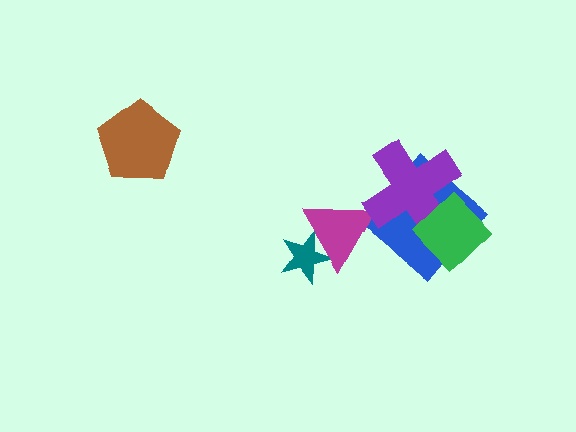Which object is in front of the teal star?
The magenta triangle is in front of the teal star.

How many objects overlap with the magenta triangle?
1 object overlaps with the magenta triangle.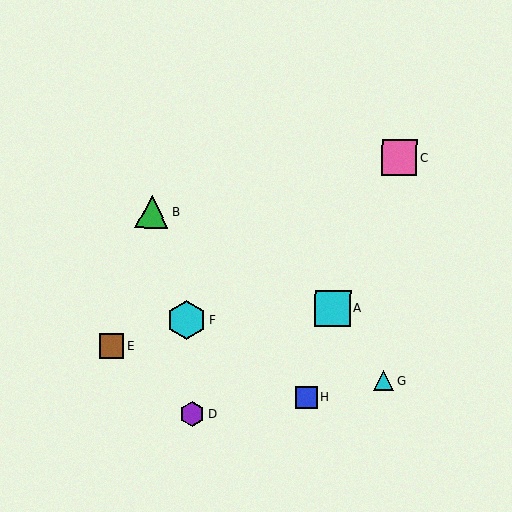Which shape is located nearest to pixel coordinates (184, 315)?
The cyan hexagon (labeled F) at (187, 320) is nearest to that location.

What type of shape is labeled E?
Shape E is a brown square.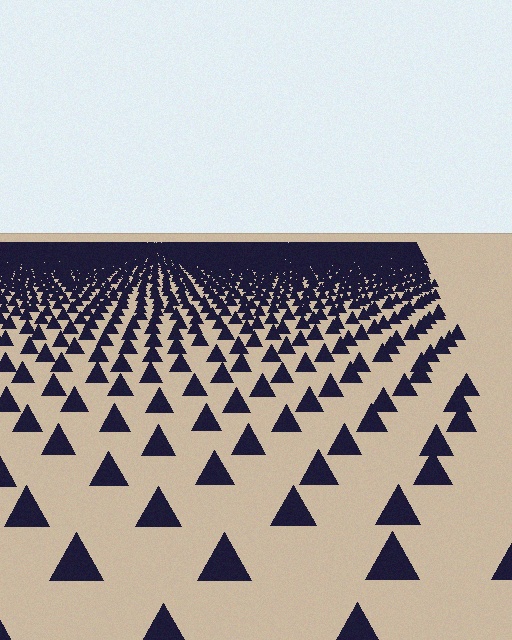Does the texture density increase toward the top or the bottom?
Density increases toward the top.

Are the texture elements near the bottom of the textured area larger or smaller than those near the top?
Larger. Near the bottom, elements are closer to the viewer and appear at a bigger on-screen size.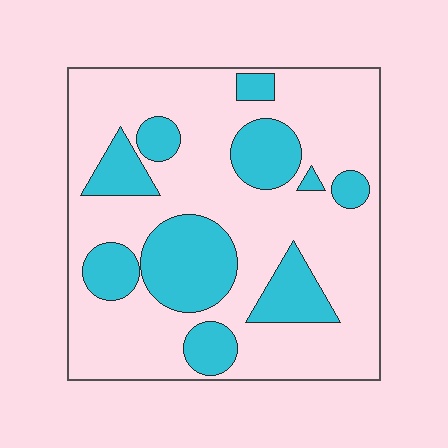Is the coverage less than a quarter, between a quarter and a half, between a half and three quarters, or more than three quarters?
Between a quarter and a half.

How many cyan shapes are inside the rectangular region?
10.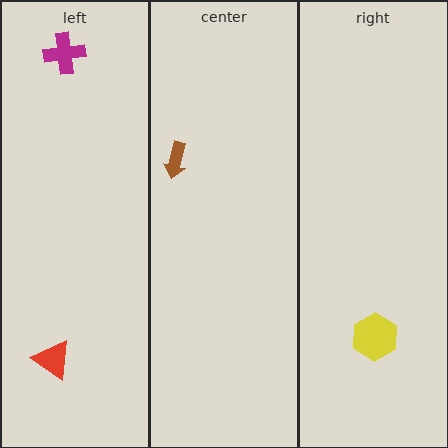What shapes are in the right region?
The yellow hexagon.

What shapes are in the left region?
The magenta cross, the red triangle.